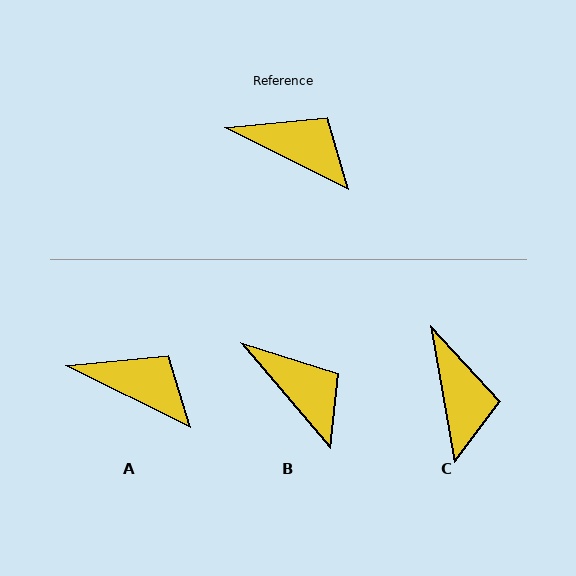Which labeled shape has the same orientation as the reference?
A.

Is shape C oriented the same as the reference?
No, it is off by about 54 degrees.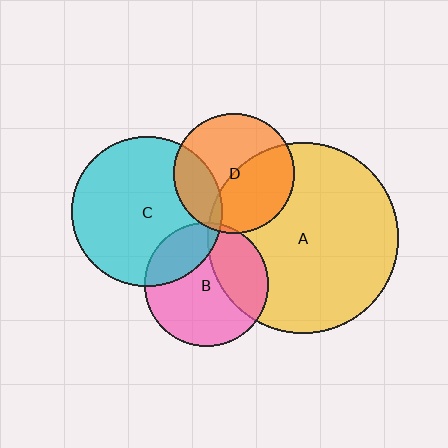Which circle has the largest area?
Circle A (yellow).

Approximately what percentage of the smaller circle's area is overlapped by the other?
Approximately 30%.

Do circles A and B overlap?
Yes.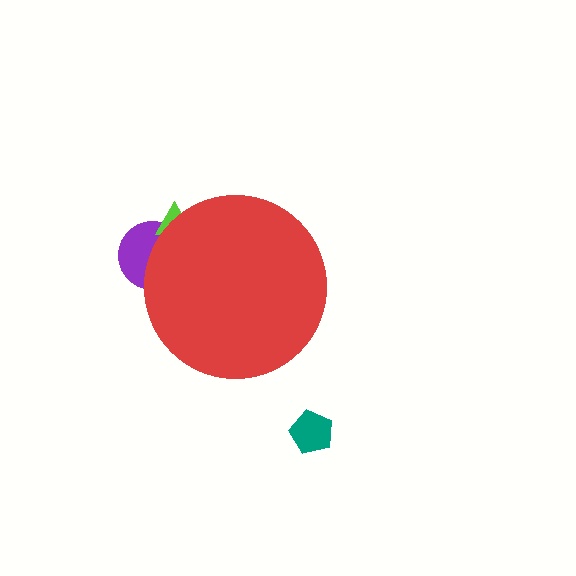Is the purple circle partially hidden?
Yes, the purple circle is partially hidden behind the red circle.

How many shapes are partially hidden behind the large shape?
2 shapes are partially hidden.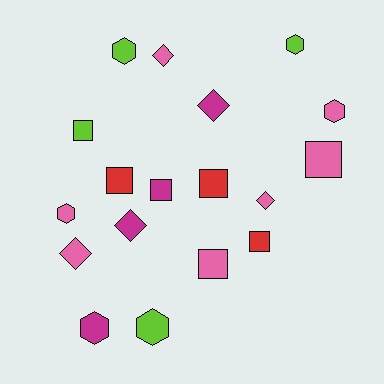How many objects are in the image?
There are 18 objects.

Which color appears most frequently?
Pink, with 7 objects.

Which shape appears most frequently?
Square, with 7 objects.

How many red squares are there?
There are 3 red squares.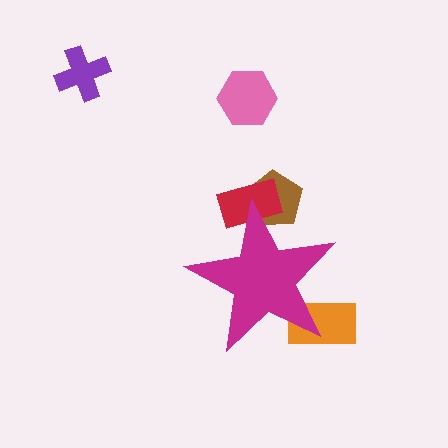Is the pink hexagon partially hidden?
No, the pink hexagon is fully visible.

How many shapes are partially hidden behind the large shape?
3 shapes are partially hidden.